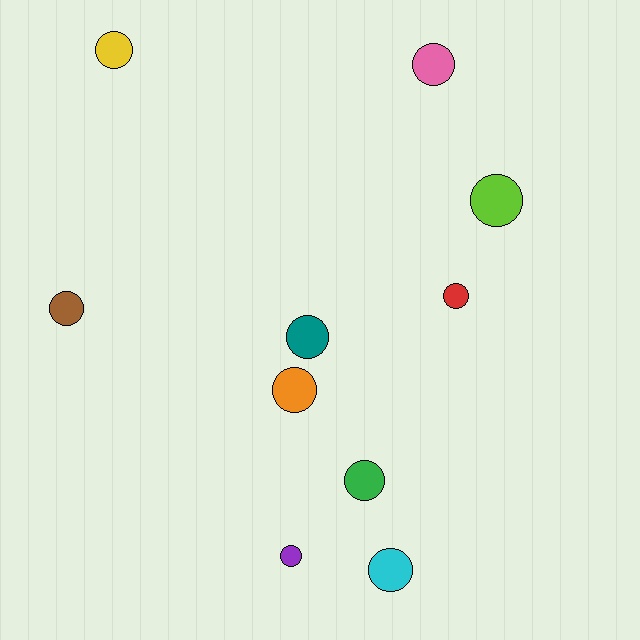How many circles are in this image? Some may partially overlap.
There are 10 circles.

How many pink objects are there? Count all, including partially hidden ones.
There is 1 pink object.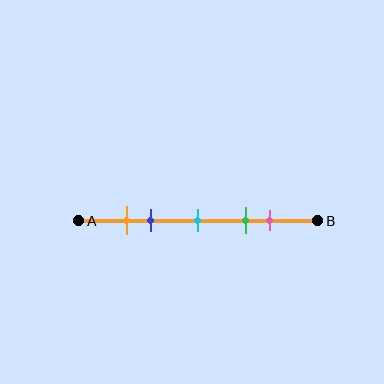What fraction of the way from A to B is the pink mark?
The pink mark is approximately 80% (0.8) of the way from A to B.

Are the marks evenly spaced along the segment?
No, the marks are not evenly spaced.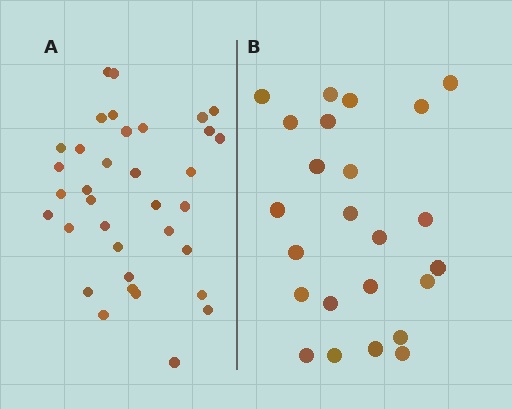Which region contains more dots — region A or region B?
Region A (the left region) has more dots.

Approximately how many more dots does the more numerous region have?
Region A has roughly 12 or so more dots than region B.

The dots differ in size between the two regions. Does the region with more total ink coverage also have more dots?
No. Region B has more total ink coverage because its dots are larger, but region A actually contains more individual dots. Total area can be misleading — the number of items is what matters here.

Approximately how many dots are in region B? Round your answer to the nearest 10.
About 20 dots. (The exact count is 24, which rounds to 20.)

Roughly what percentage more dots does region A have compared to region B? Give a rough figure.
About 45% more.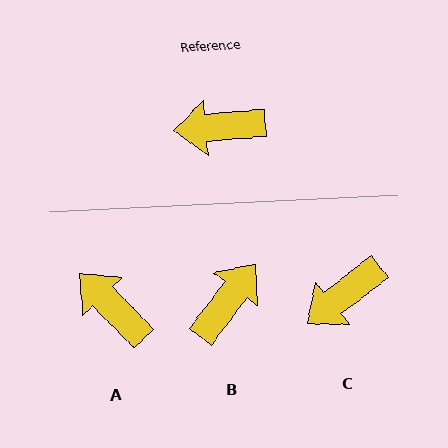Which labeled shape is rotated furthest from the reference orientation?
B, about 132 degrees away.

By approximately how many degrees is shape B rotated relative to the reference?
Approximately 132 degrees clockwise.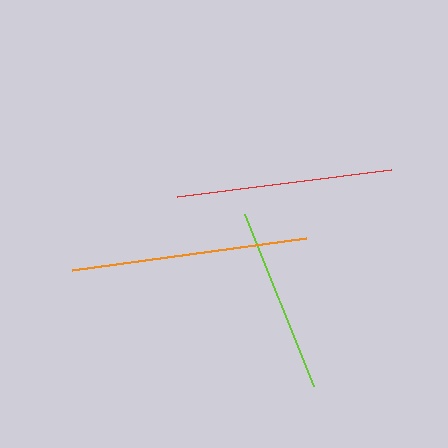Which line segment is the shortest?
The lime line is the shortest at approximately 185 pixels.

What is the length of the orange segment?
The orange segment is approximately 236 pixels long.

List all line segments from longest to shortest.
From longest to shortest: orange, red, lime.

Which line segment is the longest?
The orange line is the longest at approximately 236 pixels.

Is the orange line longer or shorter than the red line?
The orange line is longer than the red line.